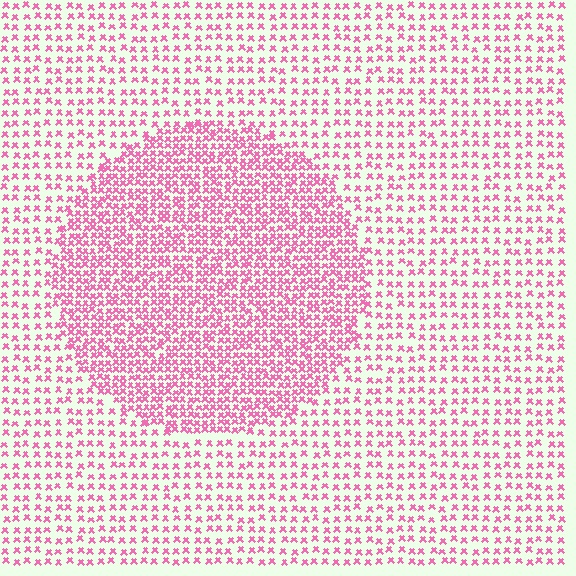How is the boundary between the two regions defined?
The boundary is defined by a change in element density (approximately 2.0x ratio). All elements are the same color, size, and shape.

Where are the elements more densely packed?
The elements are more densely packed inside the circle boundary.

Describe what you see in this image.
The image contains small pink elements arranged at two different densities. A circle-shaped region is visible where the elements are more densely packed than the surrounding area.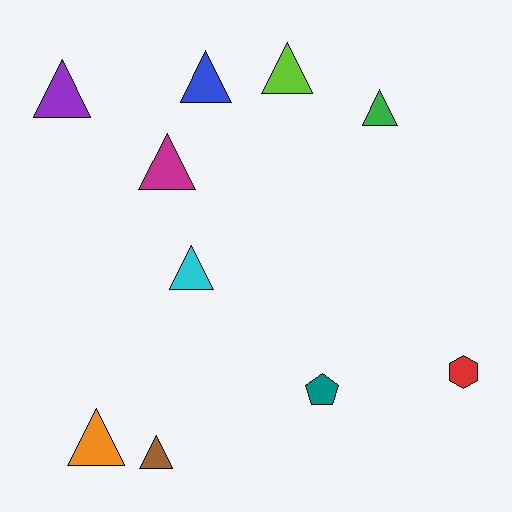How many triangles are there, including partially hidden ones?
There are 8 triangles.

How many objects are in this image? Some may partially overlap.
There are 10 objects.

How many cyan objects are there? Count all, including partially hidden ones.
There is 1 cyan object.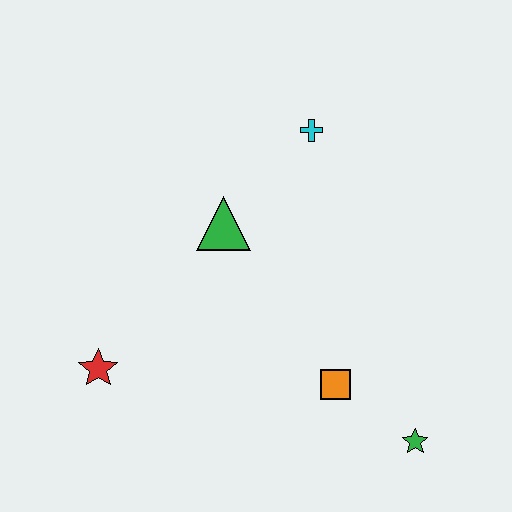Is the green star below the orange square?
Yes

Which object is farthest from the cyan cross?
The green star is farthest from the cyan cross.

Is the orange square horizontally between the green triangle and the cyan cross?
No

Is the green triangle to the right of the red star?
Yes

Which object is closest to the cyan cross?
The green triangle is closest to the cyan cross.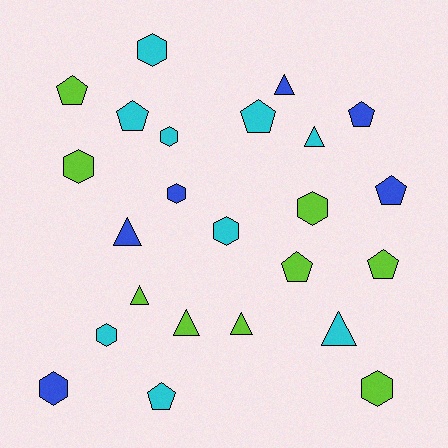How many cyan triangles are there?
There are 2 cyan triangles.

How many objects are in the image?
There are 24 objects.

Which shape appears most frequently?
Hexagon, with 9 objects.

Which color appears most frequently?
Lime, with 9 objects.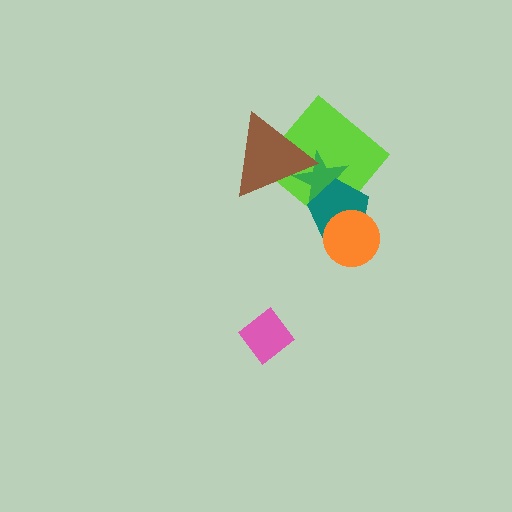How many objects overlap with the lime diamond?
3 objects overlap with the lime diamond.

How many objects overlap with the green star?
3 objects overlap with the green star.